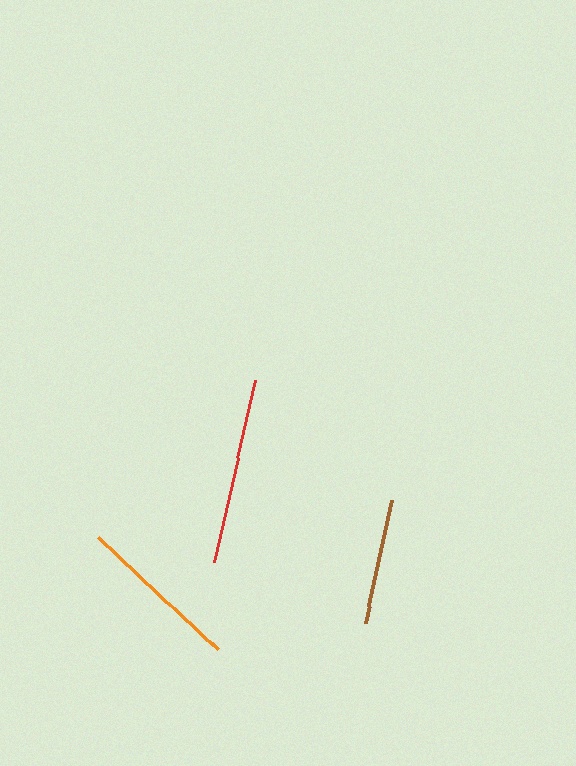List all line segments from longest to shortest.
From longest to shortest: red, orange, brown.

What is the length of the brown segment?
The brown segment is approximately 126 pixels long.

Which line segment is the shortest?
The brown line is the shortest at approximately 126 pixels.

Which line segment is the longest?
The red line is the longest at approximately 187 pixels.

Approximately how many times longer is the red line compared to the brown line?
The red line is approximately 1.5 times the length of the brown line.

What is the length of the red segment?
The red segment is approximately 187 pixels long.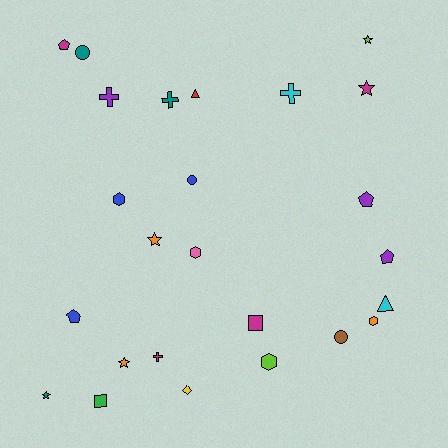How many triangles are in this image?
There are 2 triangles.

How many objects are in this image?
There are 25 objects.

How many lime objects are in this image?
There are 2 lime objects.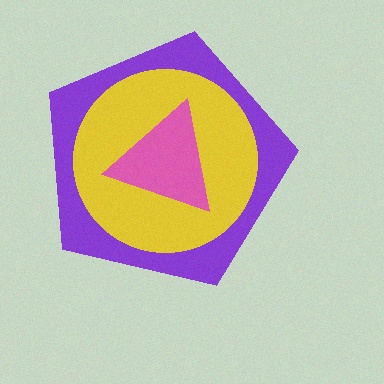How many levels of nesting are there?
3.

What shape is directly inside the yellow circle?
The pink triangle.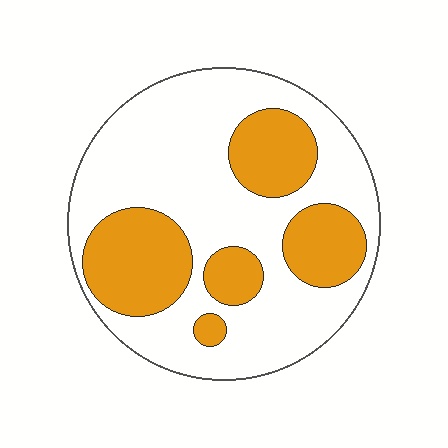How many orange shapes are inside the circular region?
5.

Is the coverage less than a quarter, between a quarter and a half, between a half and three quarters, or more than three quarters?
Between a quarter and a half.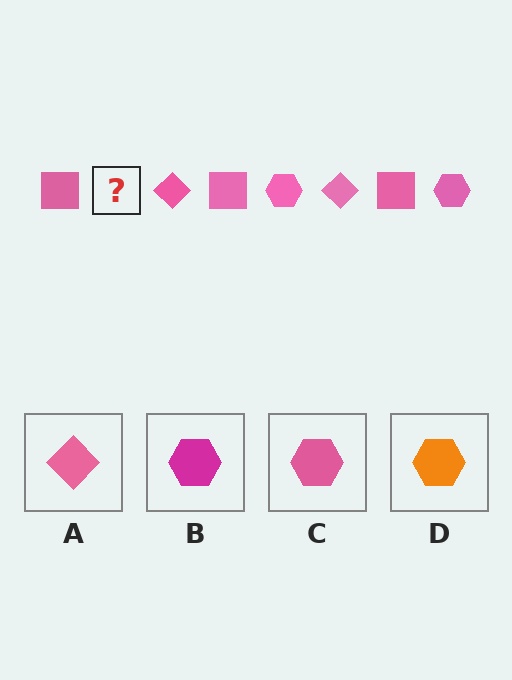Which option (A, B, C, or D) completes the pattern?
C.